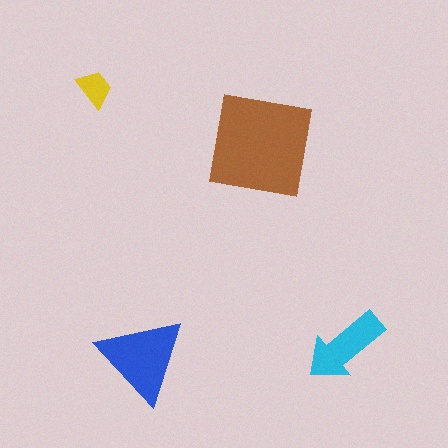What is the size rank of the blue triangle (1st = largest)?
2nd.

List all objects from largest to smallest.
The brown square, the blue triangle, the cyan arrow, the yellow trapezoid.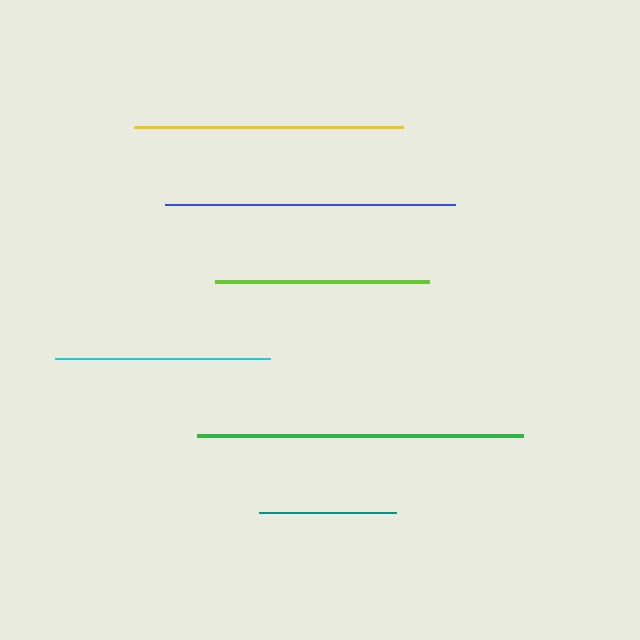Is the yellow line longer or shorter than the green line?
The green line is longer than the yellow line.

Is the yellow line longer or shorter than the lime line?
The yellow line is longer than the lime line.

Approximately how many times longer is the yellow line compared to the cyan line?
The yellow line is approximately 1.3 times the length of the cyan line.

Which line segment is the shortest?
The teal line is the shortest at approximately 137 pixels.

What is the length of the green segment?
The green segment is approximately 326 pixels long.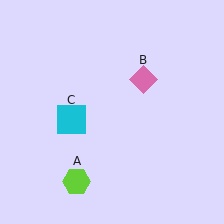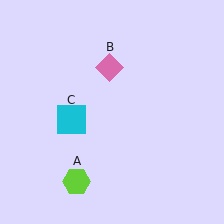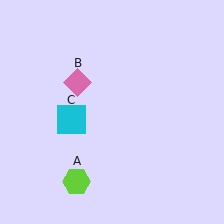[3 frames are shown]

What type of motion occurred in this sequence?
The pink diamond (object B) rotated counterclockwise around the center of the scene.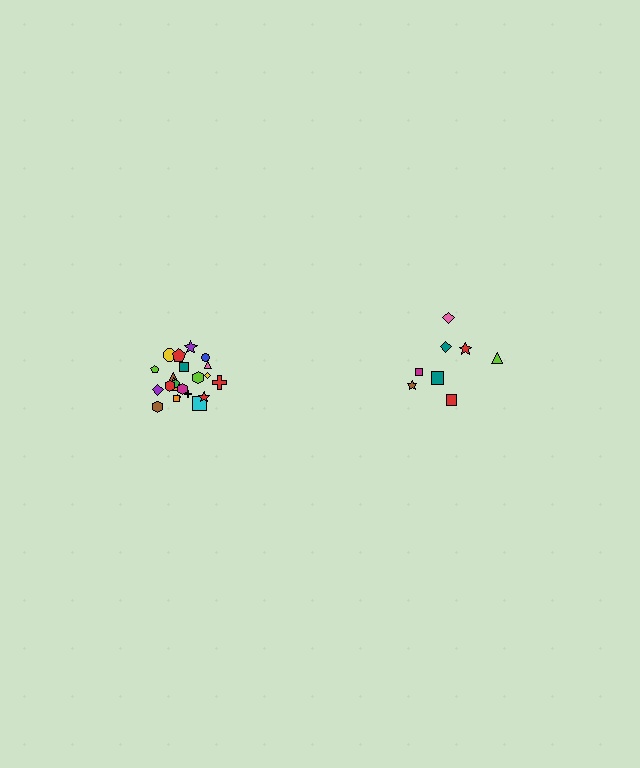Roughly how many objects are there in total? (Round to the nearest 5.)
Roughly 30 objects in total.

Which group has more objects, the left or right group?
The left group.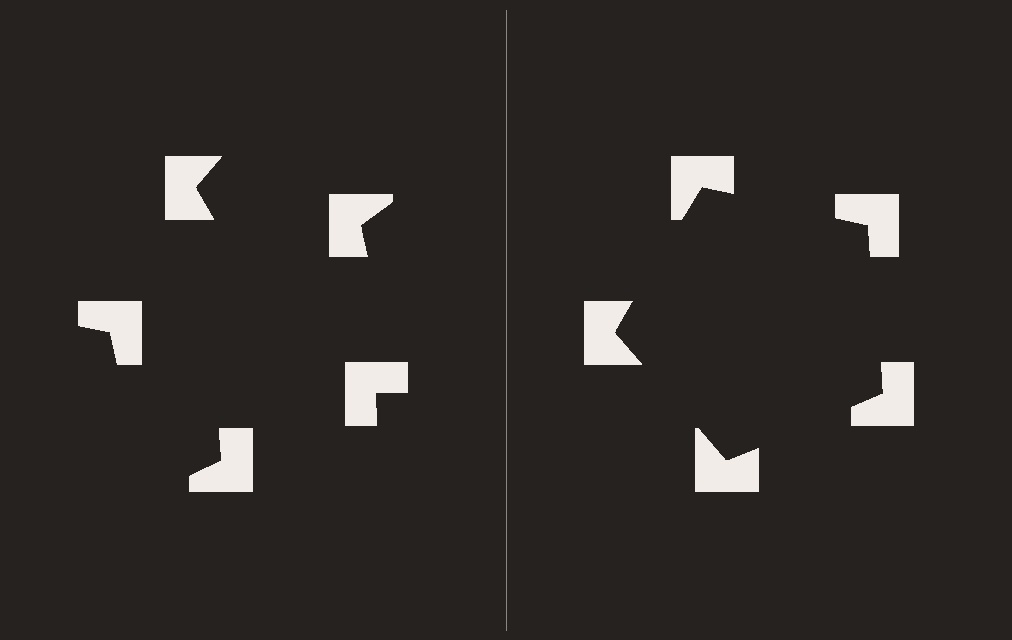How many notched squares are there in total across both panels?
10 — 5 on each side.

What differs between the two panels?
The notched squares are positioned identically on both sides; only the wedge orientations differ. On the right they align to a pentagon; on the left they are misaligned.